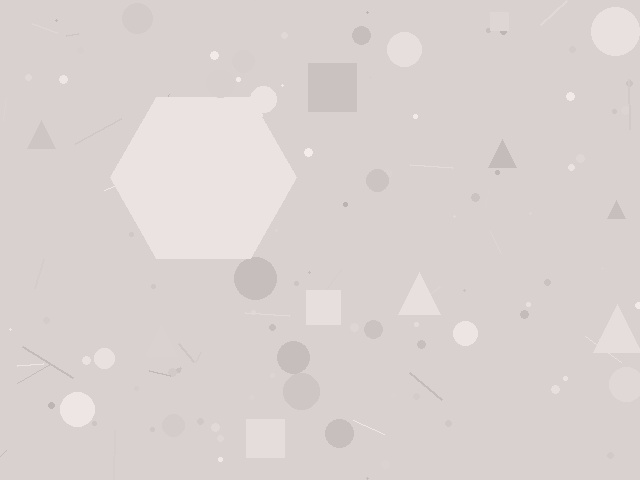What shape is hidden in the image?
A hexagon is hidden in the image.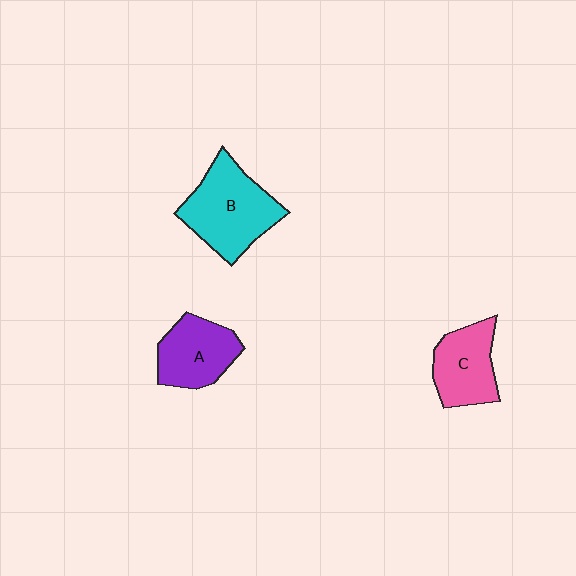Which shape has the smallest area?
Shape C (pink).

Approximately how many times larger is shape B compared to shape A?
Approximately 1.4 times.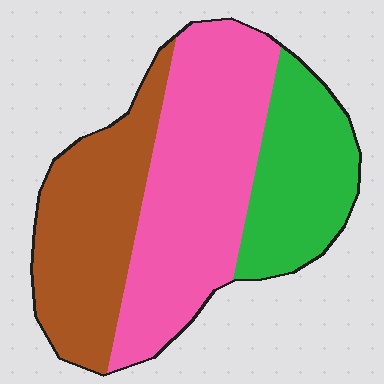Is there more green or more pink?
Pink.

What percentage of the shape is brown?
Brown covers roughly 30% of the shape.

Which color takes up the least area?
Green, at roughly 25%.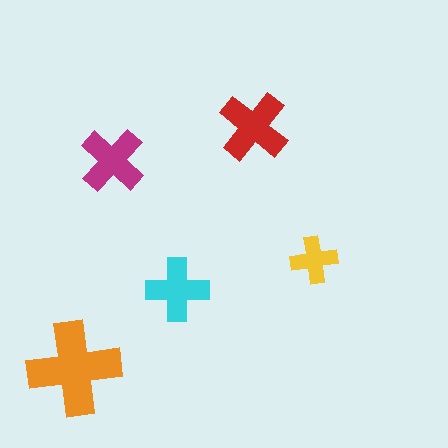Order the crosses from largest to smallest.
the orange one, the red one, the magenta one, the cyan one, the yellow one.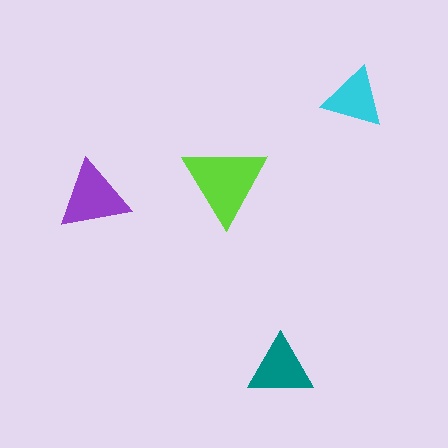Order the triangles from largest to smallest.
the lime one, the purple one, the teal one, the cyan one.